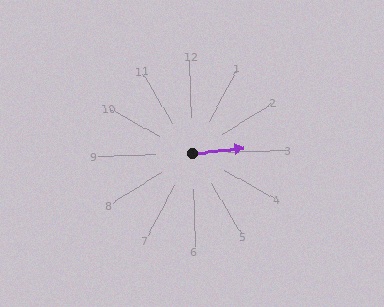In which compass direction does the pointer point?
East.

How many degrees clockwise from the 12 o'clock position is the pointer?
Approximately 85 degrees.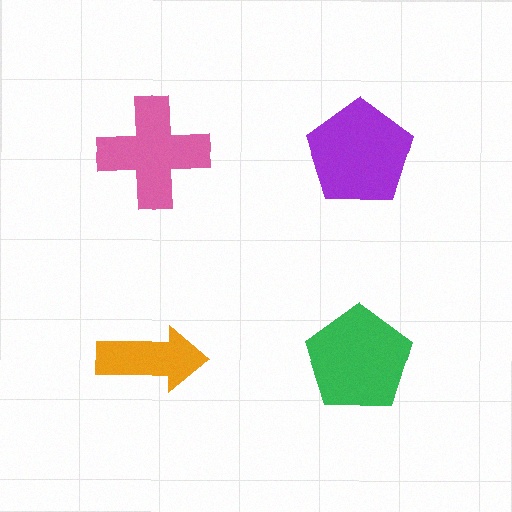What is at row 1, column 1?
A pink cross.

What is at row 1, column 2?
A purple pentagon.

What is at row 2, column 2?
A green pentagon.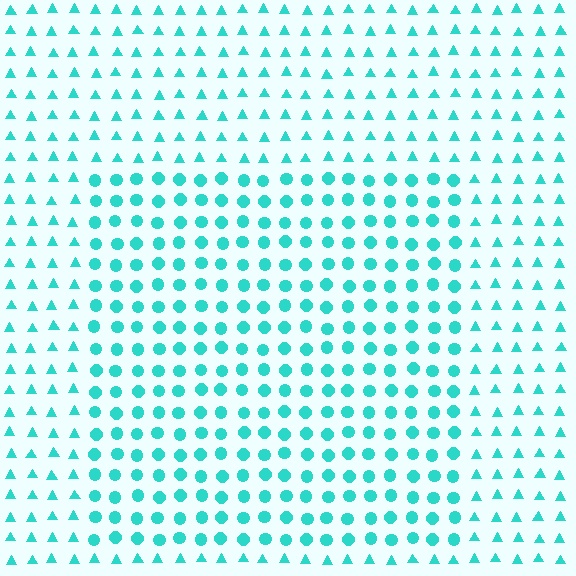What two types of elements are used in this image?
The image uses circles inside the rectangle region and triangles outside it.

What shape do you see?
I see a rectangle.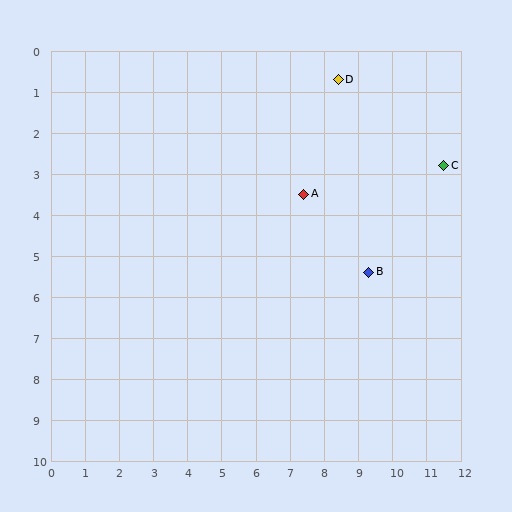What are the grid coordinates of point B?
Point B is at approximately (9.3, 5.4).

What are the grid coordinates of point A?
Point A is at approximately (7.4, 3.5).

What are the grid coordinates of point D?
Point D is at approximately (8.4, 0.7).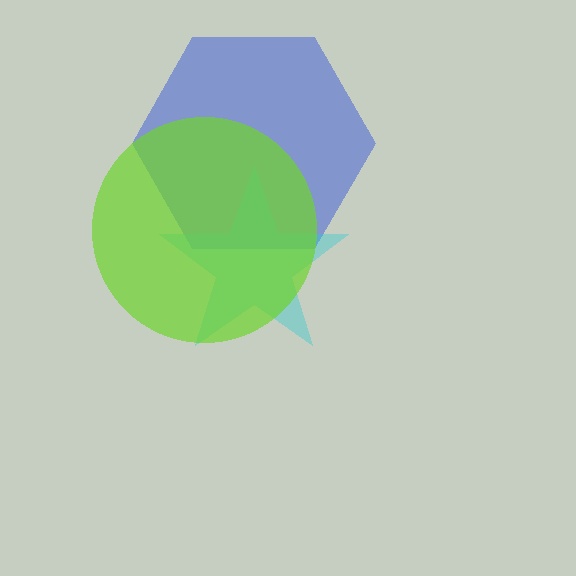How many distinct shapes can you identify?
There are 3 distinct shapes: a blue hexagon, a cyan star, a lime circle.